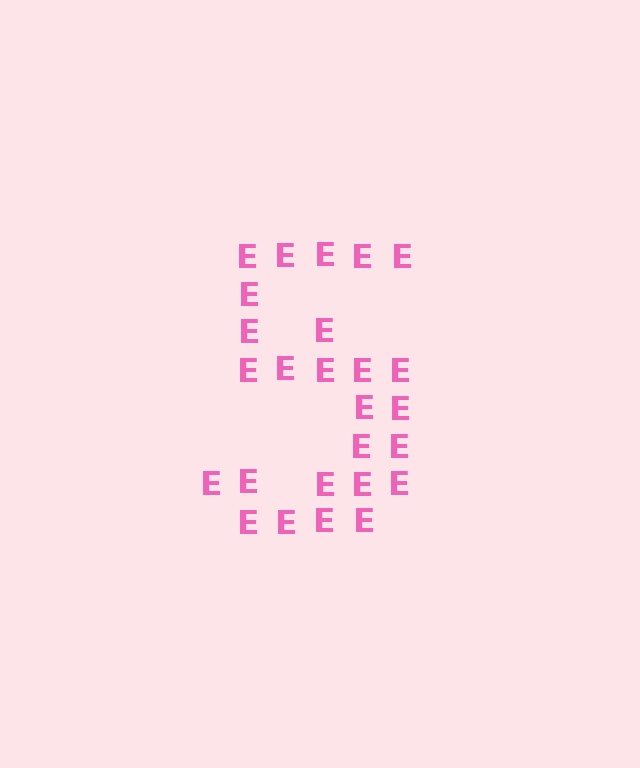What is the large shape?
The large shape is the digit 5.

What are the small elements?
The small elements are letter E's.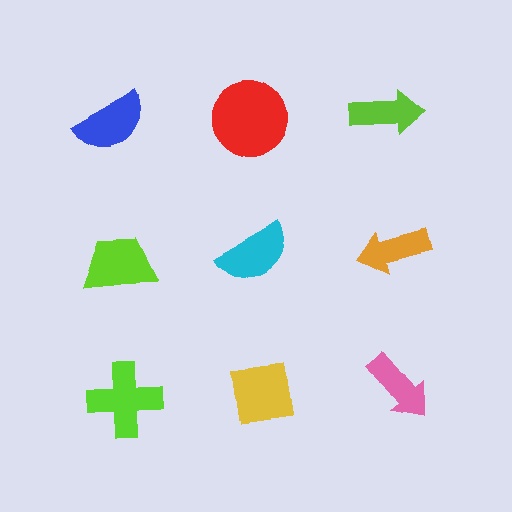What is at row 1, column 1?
A blue semicircle.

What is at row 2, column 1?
A lime trapezoid.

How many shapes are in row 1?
3 shapes.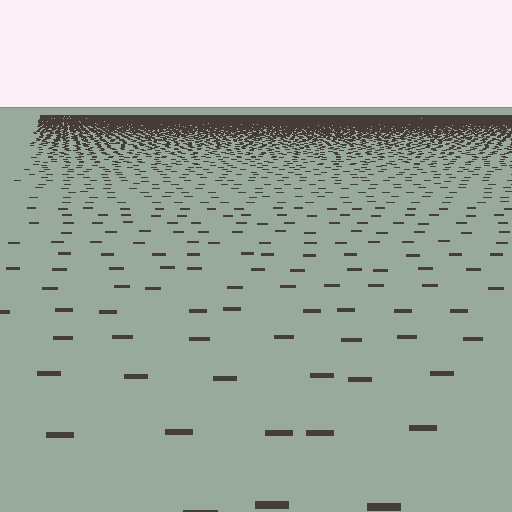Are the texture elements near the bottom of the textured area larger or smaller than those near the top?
Larger. Near the bottom, elements are closer to the viewer and appear at a bigger on-screen size.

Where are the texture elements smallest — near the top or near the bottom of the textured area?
Near the top.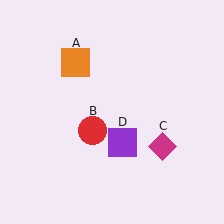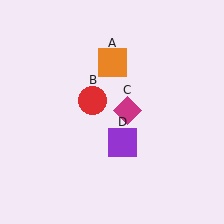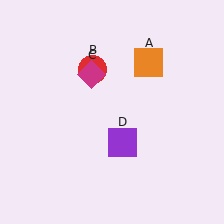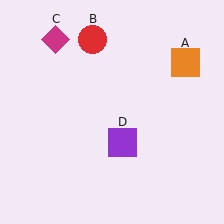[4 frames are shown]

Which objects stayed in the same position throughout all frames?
Purple square (object D) remained stationary.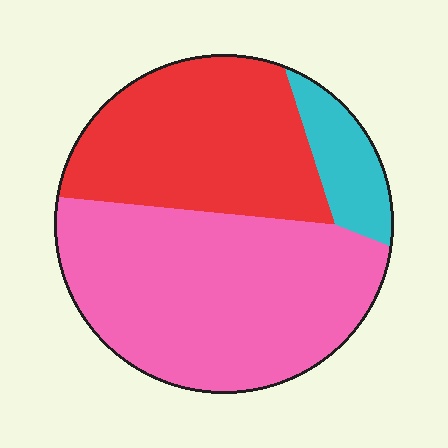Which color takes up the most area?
Pink, at roughly 55%.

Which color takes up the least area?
Cyan, at roughly 10%.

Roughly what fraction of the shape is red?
Red covers 36% of the shape.